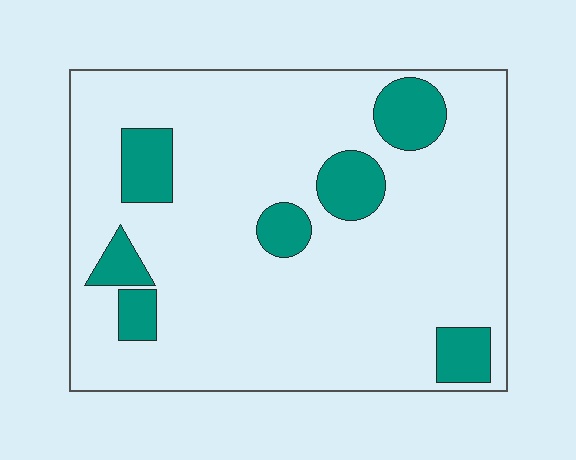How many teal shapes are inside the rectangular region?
7.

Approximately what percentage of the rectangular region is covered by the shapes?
Approximately 15%.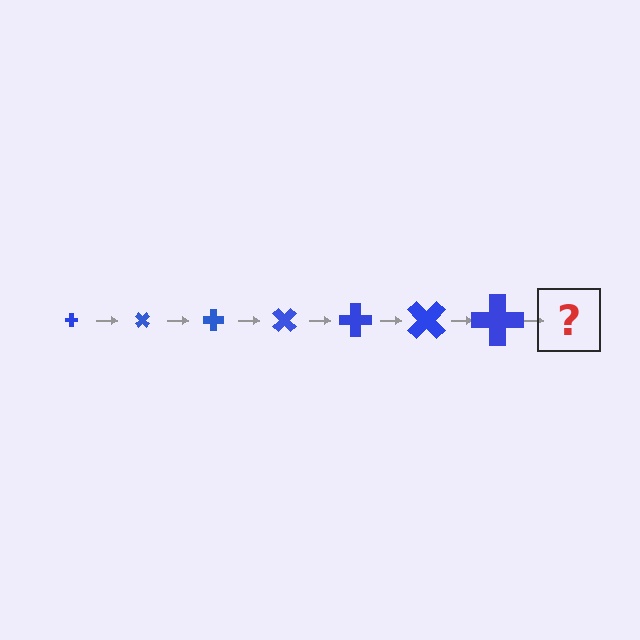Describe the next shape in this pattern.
It should be a cross, larger than the previous one and rotated 315 degrees from the start.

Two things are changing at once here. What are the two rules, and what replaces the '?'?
The two rules are that the cross grows larger each step and it rotates 45 degrees each step. The '?' should be a cross, larger than the previous one and rotated 315 degrees from the start.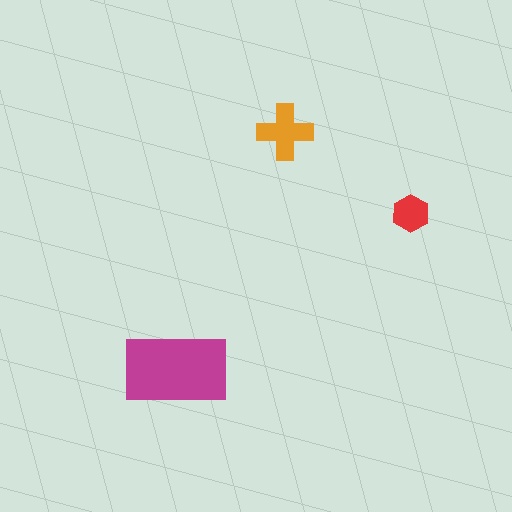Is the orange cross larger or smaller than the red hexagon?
Larger.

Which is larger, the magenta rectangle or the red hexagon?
The magenta rectangle.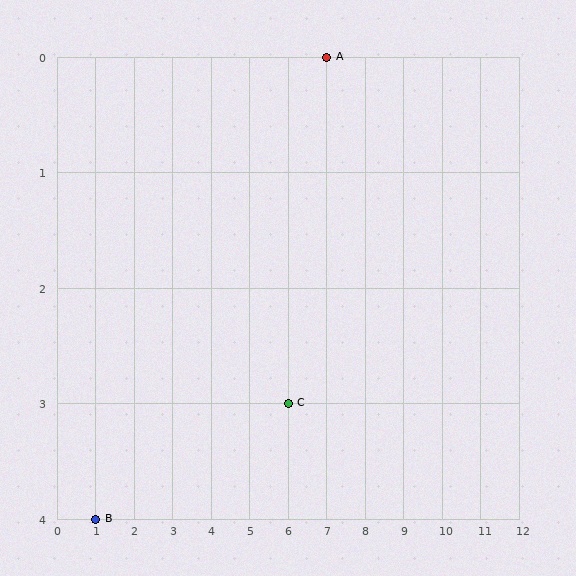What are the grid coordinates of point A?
Point A is at grid coordinates (7, 0).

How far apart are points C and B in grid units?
Points C and B are 5 columns and 1 row apart (about 5.1 grid units diagonally).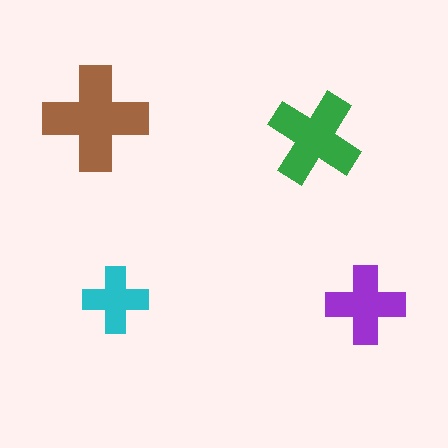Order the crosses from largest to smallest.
the brown one, the green one, the purple one, the cyan one.